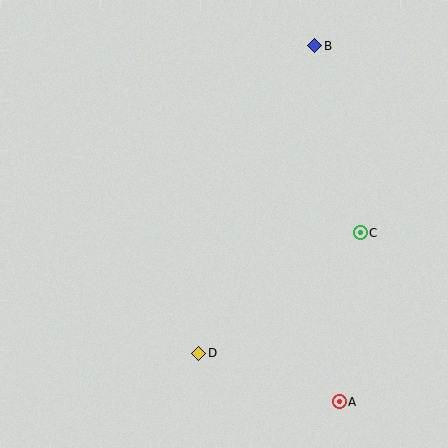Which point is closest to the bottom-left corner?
Point D is closest to the bottom-left corner.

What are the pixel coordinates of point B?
Point B is at (315, 46).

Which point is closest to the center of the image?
Point D at (199, 353) is closest to the center.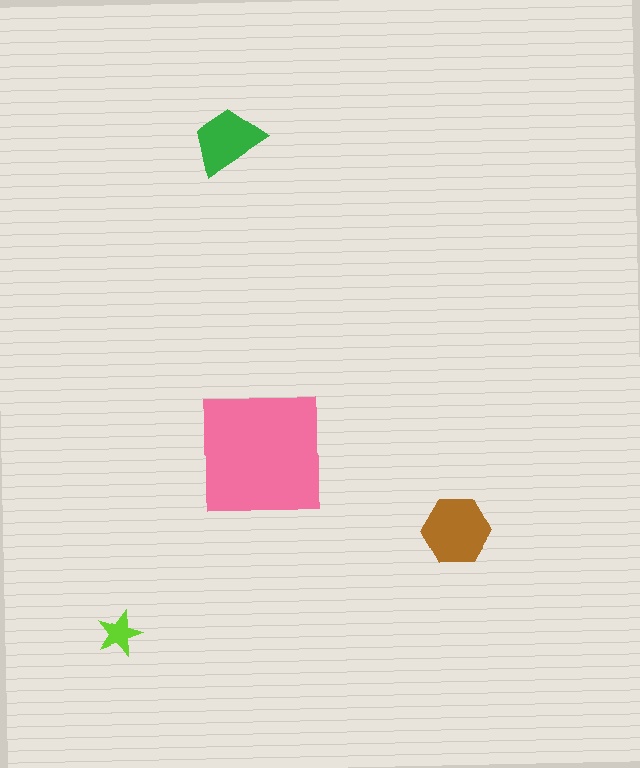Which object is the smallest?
The lime star.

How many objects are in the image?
There are 4 objects in the image.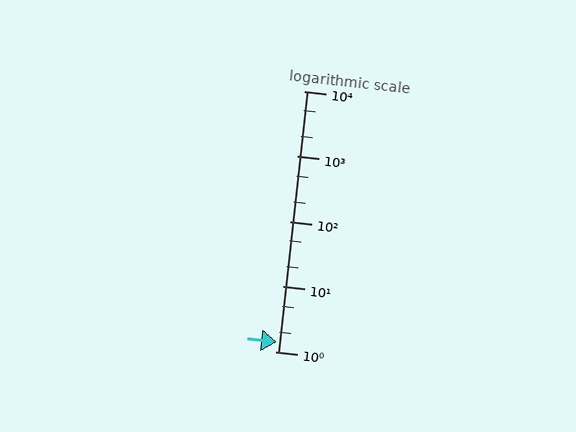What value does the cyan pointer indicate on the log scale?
The pointer indicates approximately 1.4.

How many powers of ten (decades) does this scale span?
The scale spans 4 decades, from 1 to 10000.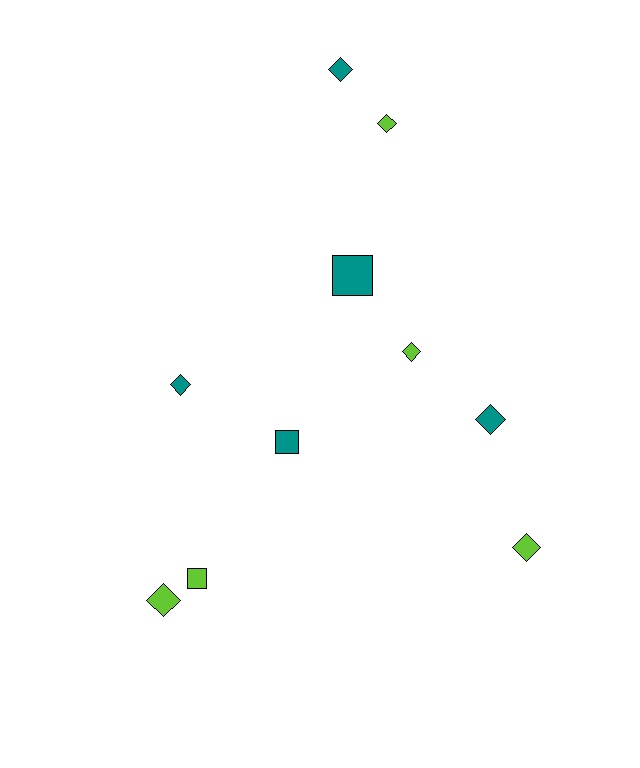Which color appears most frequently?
Lime, with 5 objects.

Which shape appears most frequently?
Diamond, with 7 objects.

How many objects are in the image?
There are 10 objects.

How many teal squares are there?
There are 2 teal squares.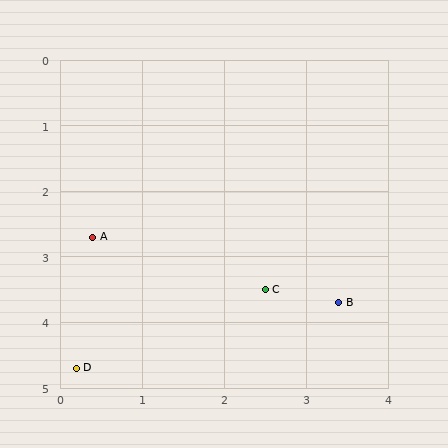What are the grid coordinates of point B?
Point B is at approximately (3.4, 3.7).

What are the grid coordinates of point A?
Point A is at approximately (0.4, 2.7).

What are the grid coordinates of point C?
Point C is at approximately (2.5, 3.5).